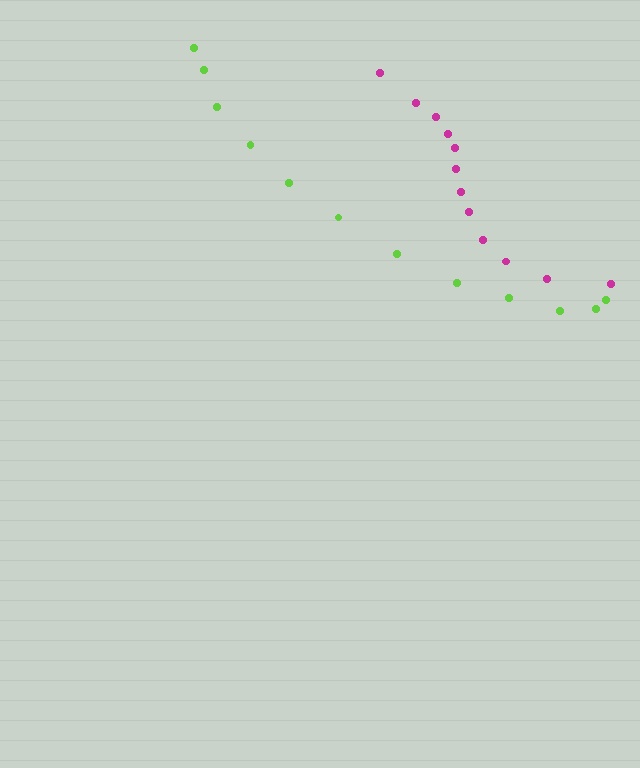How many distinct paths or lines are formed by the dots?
There are 2 distinct paths.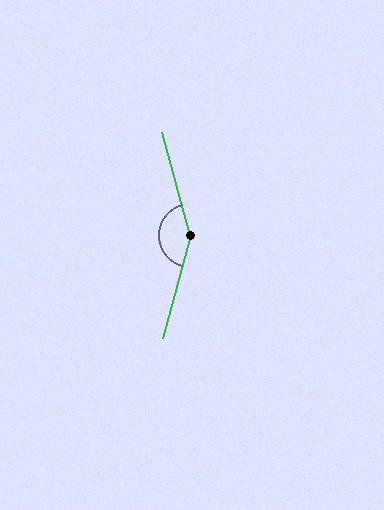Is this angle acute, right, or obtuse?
It is obtuse.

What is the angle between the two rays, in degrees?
Approximately 149 degrees.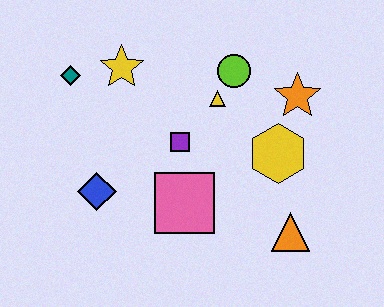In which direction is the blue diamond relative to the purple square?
The blue diamond is to the left of the purple square.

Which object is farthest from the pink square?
The teal diamond is farthest from the pink square.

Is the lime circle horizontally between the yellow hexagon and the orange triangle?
No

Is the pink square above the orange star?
No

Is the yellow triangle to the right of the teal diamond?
Yes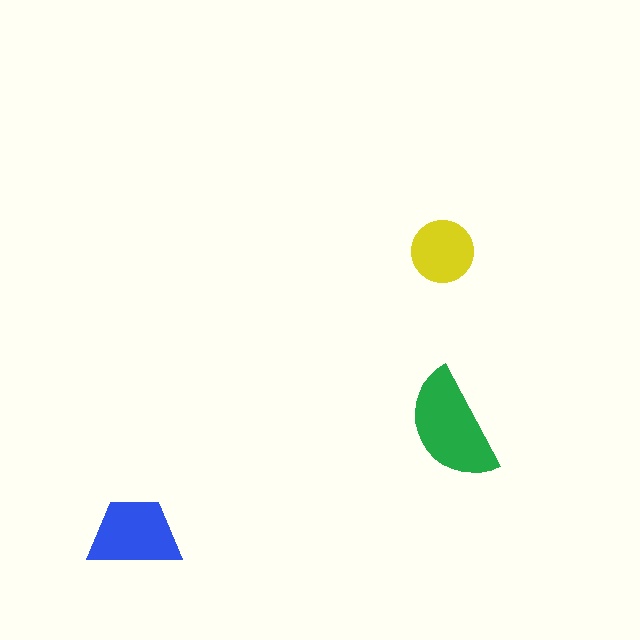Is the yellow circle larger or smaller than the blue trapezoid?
Smaller.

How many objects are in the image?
There are 3 objects in the image.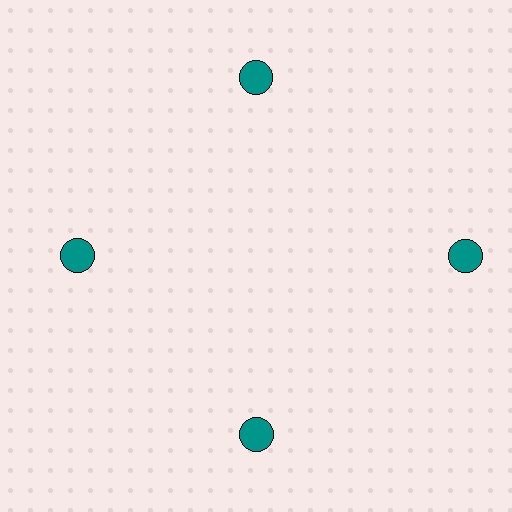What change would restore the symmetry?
The symmetry would be restored by moving it inward, back onto the ring so that all 4 circles sit at equal angles and equal distance from the center.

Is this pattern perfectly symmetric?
No. The 4 teal circles are arranged in a ring, but one element near the 3 o'clock position is pushed outward from the center, breaking the 4-fold rotational symmetry.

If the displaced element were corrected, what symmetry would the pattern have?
It would have 4-fold rotational symmetry — the pattern would map onto itself every 90 degrees.